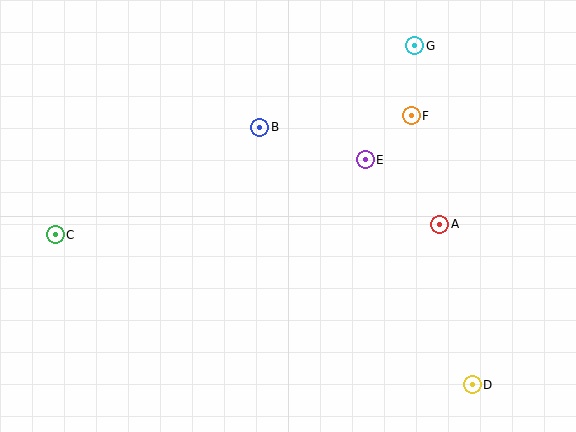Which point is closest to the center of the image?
Point B at (260, 127) is closest to the center.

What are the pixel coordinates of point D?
Point D is at (472, 385).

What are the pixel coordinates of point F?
Point F is at (411, 116).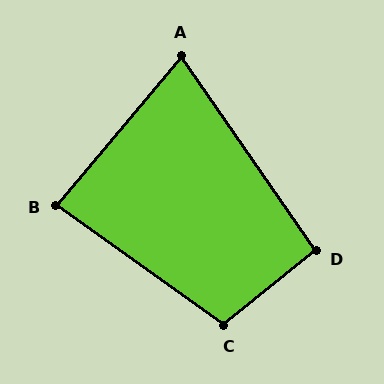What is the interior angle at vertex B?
Approximately 85 degrees (approximately right).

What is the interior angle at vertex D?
Approximately 95 degrees (approximately right).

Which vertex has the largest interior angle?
C, at approximately 105 degrees.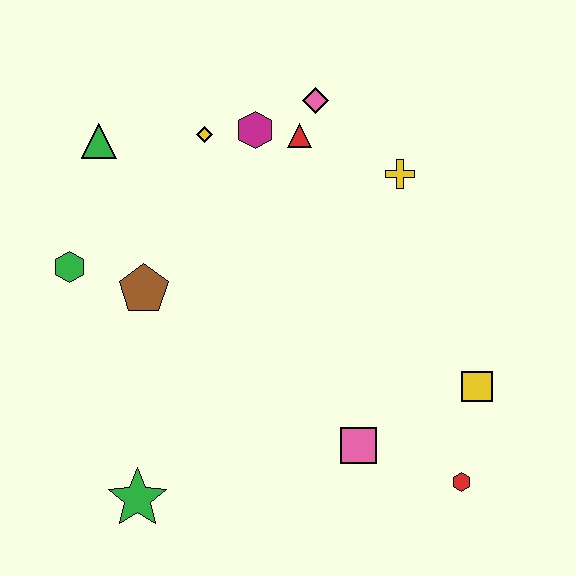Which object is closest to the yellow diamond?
The magenta hexagon is closest to the yellow diamond.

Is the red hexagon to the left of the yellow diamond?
No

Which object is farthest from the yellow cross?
The green star is farthest from the yellow cross.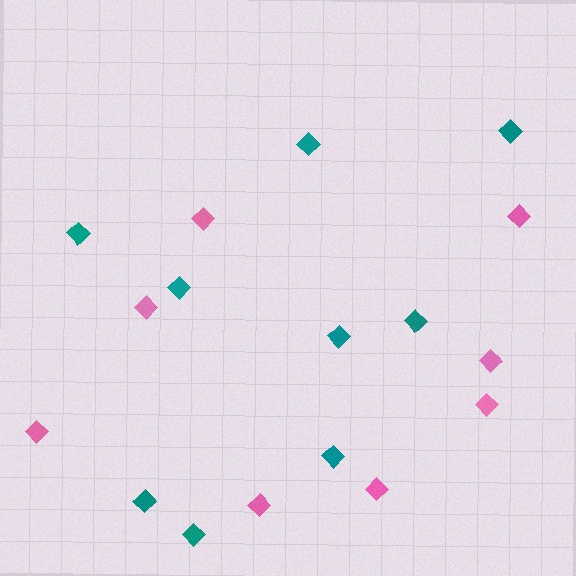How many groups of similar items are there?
There are 2 groups: one group of pink diamonds (8) and one group of teal diamonds (9).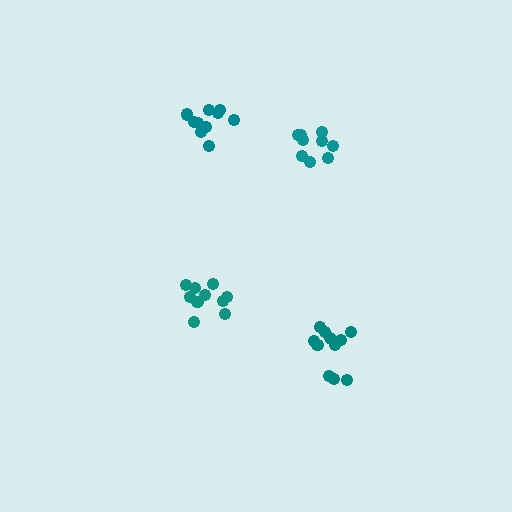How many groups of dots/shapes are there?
There are 4 groups.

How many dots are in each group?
Group 1: 11 dots, Group 2: 10 dots, Group 3: 12 dots, Group 4: 9 dots (42 total).